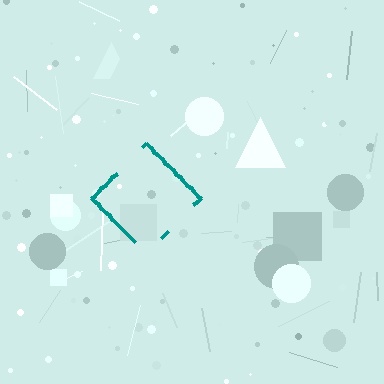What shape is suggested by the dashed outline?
The dashed outline suggests a diamond.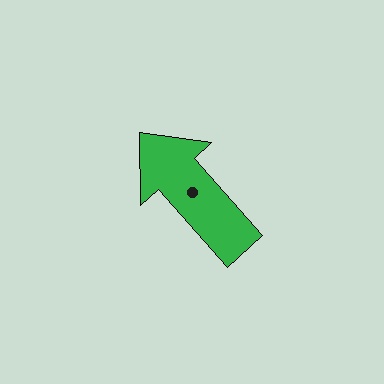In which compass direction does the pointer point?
Northwest.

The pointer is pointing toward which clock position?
Roughly 11 o'clock.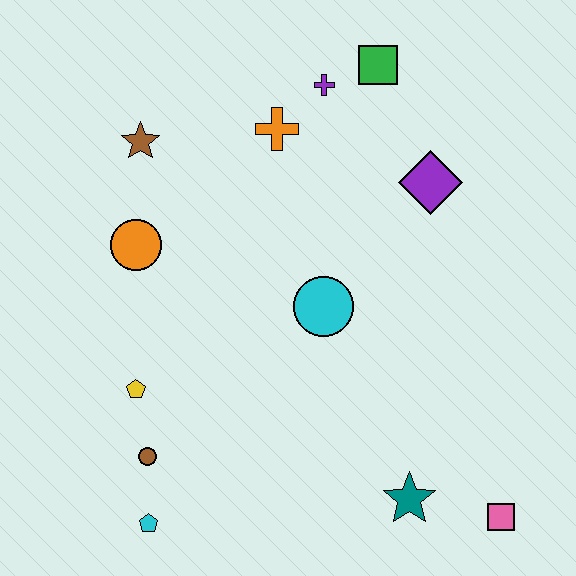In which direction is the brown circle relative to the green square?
The brown circle is below the green square.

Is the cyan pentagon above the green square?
No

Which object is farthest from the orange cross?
The pink square is farthest from the orange cross.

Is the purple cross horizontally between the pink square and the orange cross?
Yes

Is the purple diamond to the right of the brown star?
Yes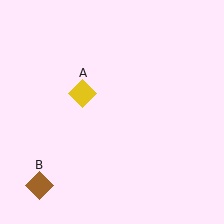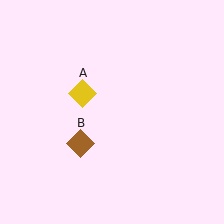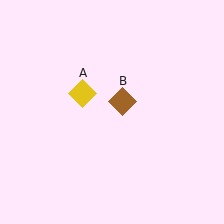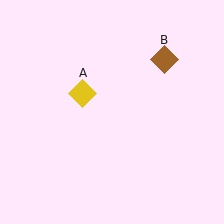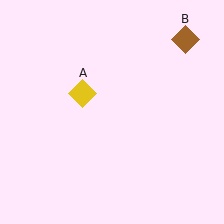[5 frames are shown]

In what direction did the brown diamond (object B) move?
The brown diamond (object B) moved up and to the right.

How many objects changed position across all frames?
1 object changed position: brown diamond (object B).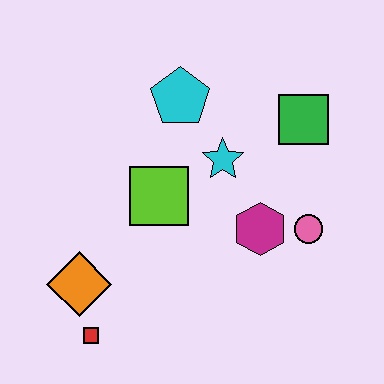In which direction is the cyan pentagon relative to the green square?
The cyan pentagon is to the left of the green square.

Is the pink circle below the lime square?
Yes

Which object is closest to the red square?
The orange diamond is closest to the red square.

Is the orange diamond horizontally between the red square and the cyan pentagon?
No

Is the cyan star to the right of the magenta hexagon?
No